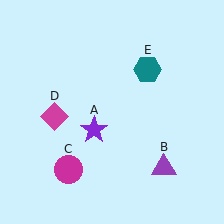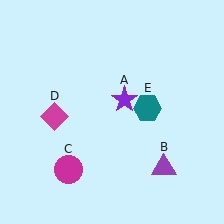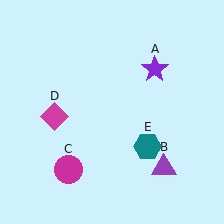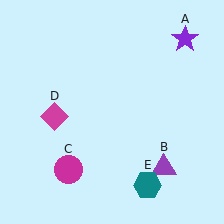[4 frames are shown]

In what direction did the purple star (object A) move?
The purple star (object A) moved up and to the right.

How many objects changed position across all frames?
2 objects changed position: purple star (object A), teal hexagon (object E).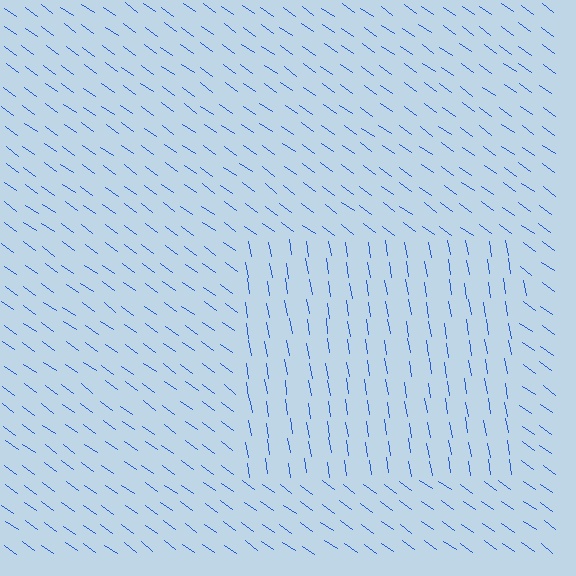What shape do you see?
I see a rectangle.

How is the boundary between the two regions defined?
The boundary is defined purely by a change in line orientation (approximately 45 degrees difference). All lines are the same color and thickness.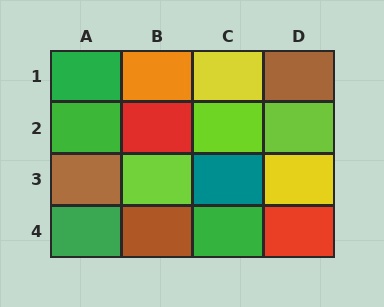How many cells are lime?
3 cells are lime.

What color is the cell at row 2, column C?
Lime.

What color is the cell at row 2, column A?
Green.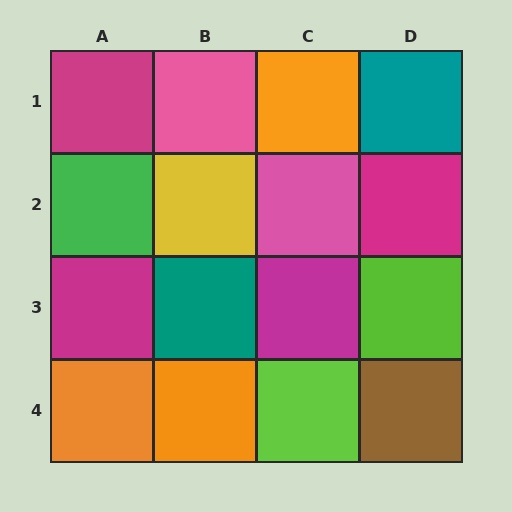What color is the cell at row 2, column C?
Pink.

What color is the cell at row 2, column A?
Green.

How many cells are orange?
3 cells are orange.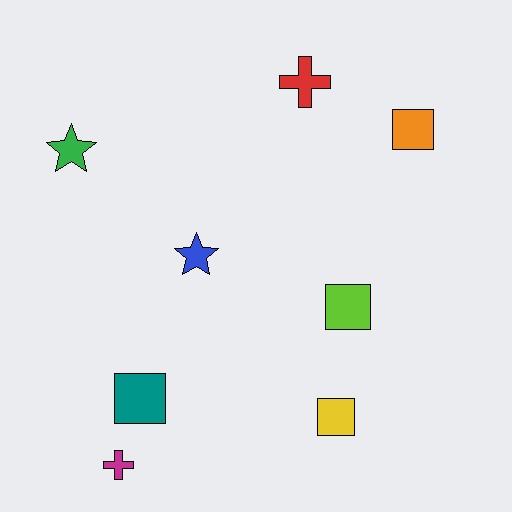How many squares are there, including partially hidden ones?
There are 4 squares.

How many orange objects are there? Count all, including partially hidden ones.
There is 1 orange object.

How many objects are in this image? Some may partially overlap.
There are 8 objects.